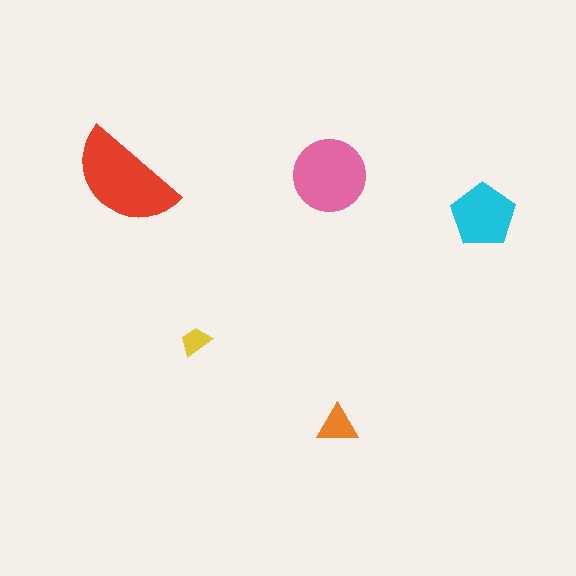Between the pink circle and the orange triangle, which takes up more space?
The pink circle.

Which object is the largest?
The red semicircle.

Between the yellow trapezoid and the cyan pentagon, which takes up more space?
The cyan pentagon.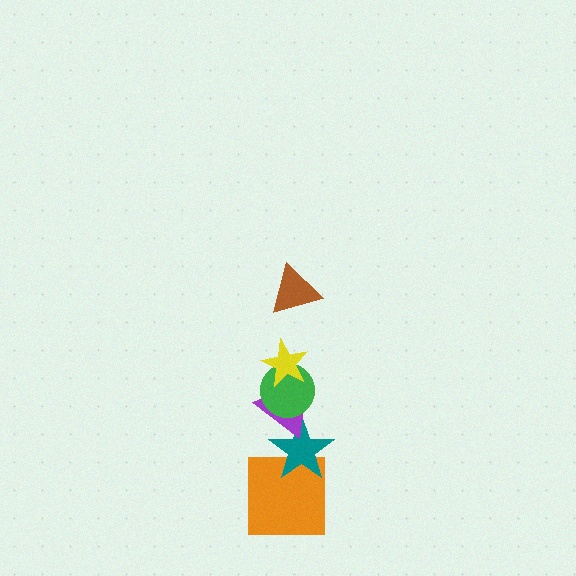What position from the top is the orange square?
The orange square is 6th from the top.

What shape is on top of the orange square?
The teal star is on top of the orange square.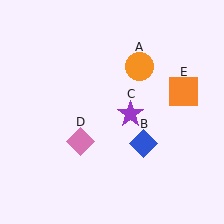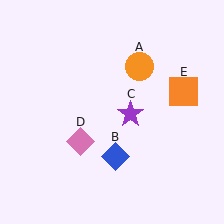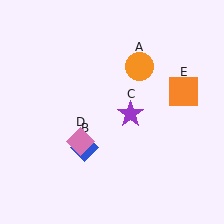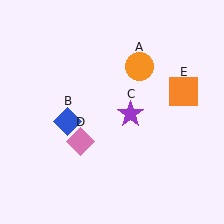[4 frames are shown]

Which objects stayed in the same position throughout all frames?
Orange circle (object A) and purple star (object C) and pink diamond (object D) and orange square (object E) remained stationary.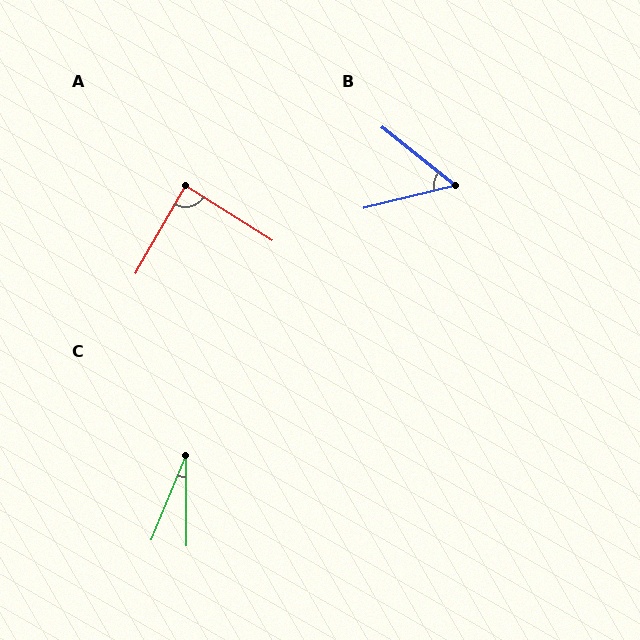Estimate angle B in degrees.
Approximately 52 degrees.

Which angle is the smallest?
C, at approximately 22 degrees.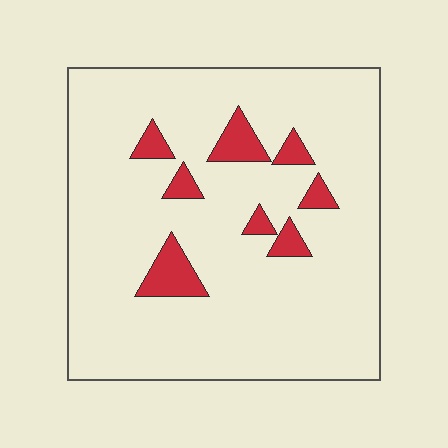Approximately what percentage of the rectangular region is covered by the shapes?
Approximately 10%.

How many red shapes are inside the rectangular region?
8.